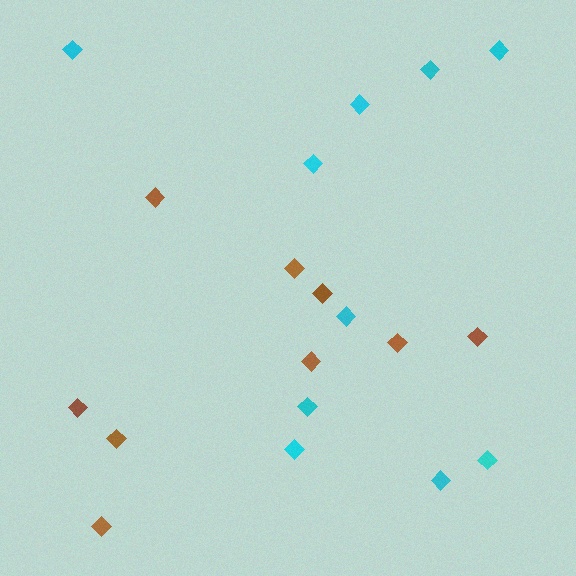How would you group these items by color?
There are 2 groups: one group of brown diamonds (9) and one group of cyan diamonds (10).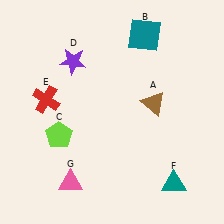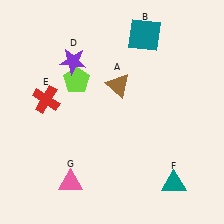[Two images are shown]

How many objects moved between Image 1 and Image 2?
2 objects moved between the two images.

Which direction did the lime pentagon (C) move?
The lime pentagon (C) moved up.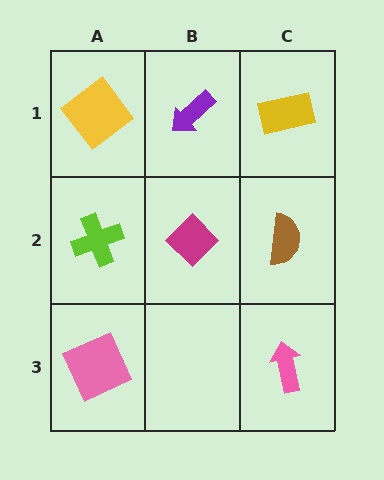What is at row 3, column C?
A pink arrow.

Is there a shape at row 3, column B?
No, that cell is empty.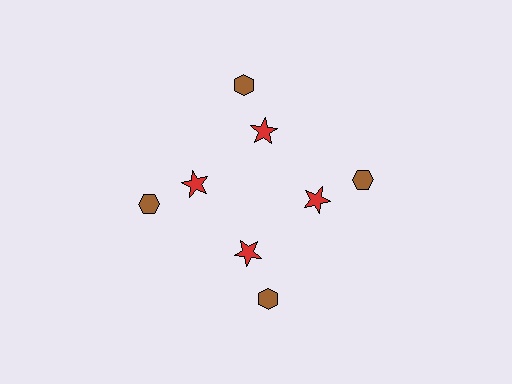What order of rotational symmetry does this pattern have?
This pattern has 4-fold rotational symmetry.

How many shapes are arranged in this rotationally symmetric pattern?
There are 8 shapes, arranged in 4 groups of 2.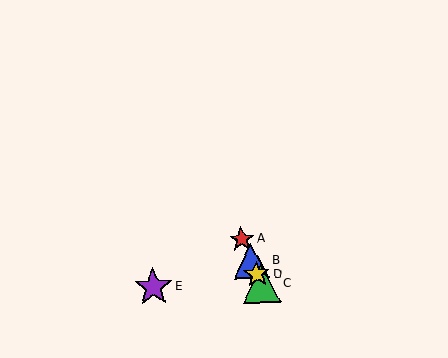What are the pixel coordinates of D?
Object D is at (257, 274).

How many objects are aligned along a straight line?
4 objects (A, B, C, D) are aligned along a straight line.